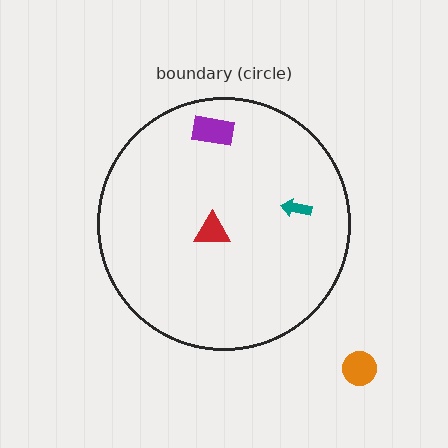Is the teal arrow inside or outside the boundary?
Inside.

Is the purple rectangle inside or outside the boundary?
Inside.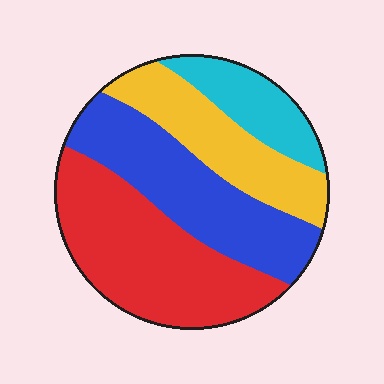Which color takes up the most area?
Red, at roughly 35%.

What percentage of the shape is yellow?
Yellow takes up about one fifth (1/5) of the shape.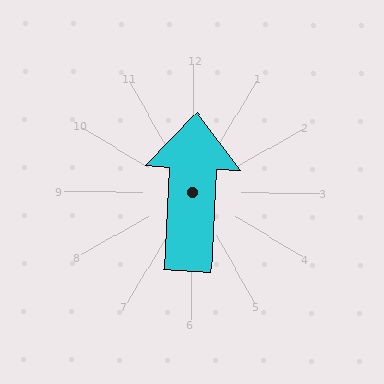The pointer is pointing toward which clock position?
Roughly 12 o'clock.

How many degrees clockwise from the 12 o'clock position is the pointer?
Approximately 3 degrees.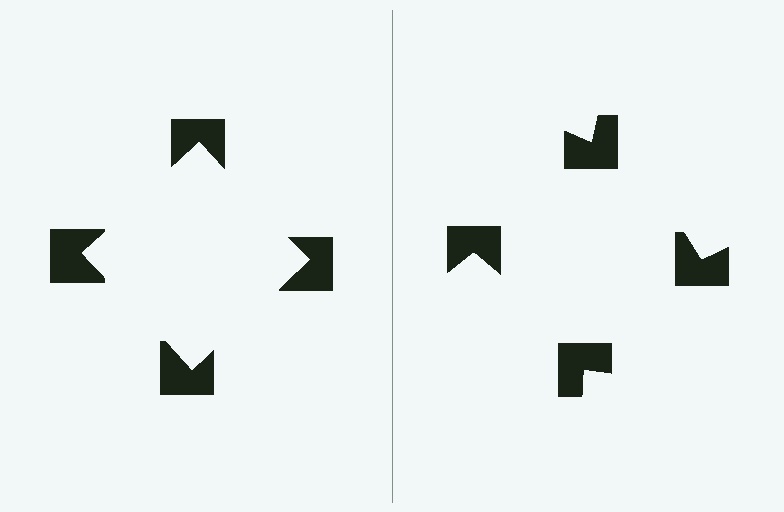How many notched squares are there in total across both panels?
8 — 4 on each side.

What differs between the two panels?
The notched squares are positioned identically on both sides; only the wedge orientations differ. On the left they align to a square; on the right they are misaligned.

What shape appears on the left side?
An illusory square.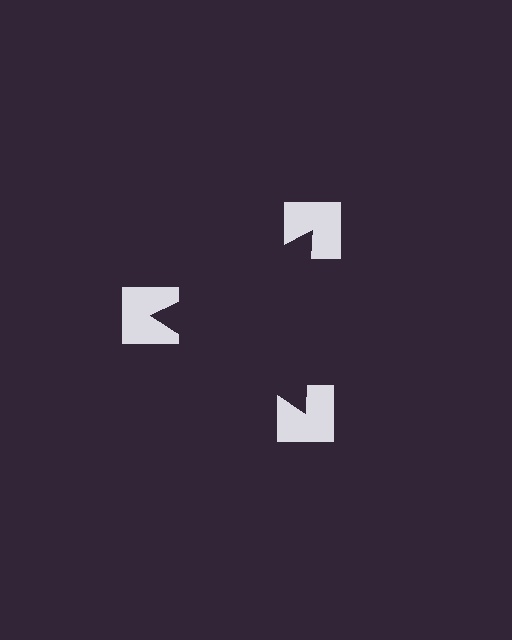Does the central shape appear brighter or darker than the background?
It typically appears slightly darker than the background, even though no actual brightness change is drawn.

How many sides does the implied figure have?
3 sides.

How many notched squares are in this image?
There are 3 — one at each vertex of the illusory triangle.